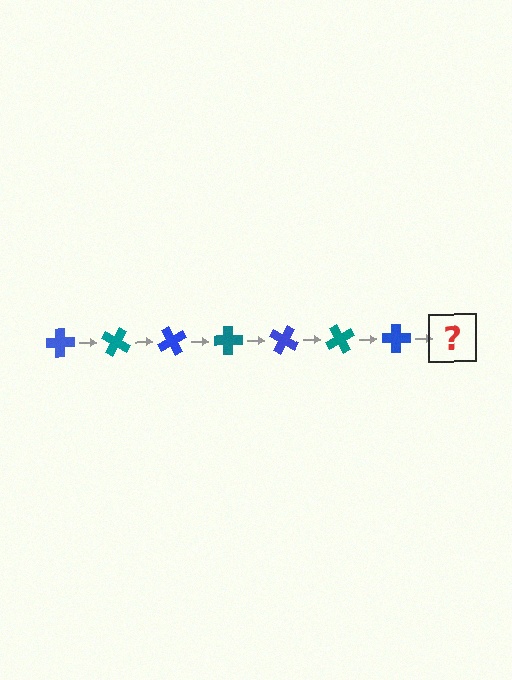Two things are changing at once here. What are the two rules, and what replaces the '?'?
The two rules are that it rotates 30 degrees each step and the color cycles through blue and teal. The '?' should be a teal cross, rotated 210 degrees from the start.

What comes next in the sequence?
The next element should be a teal cross, rotated 210 degrees from the start.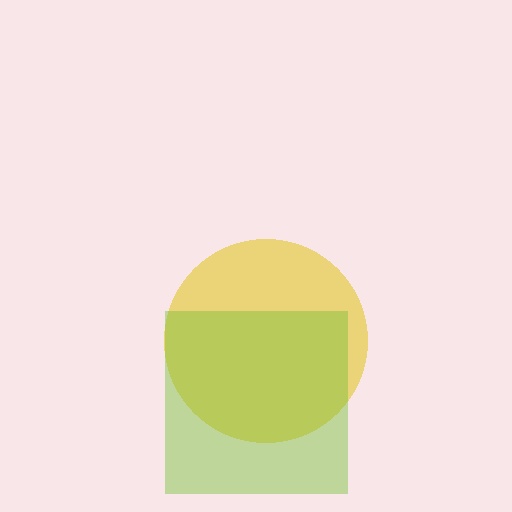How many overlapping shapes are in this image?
There are 2 overlapping shapes in the image.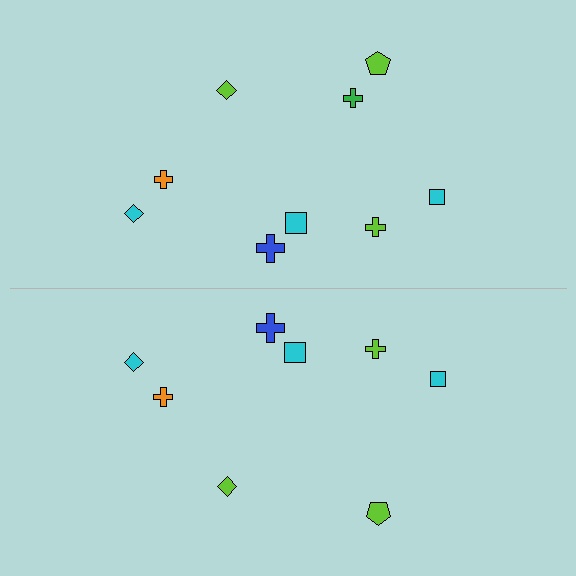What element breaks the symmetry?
A green cross is missing from the bottom side.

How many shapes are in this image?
There are 17 shapes in this image.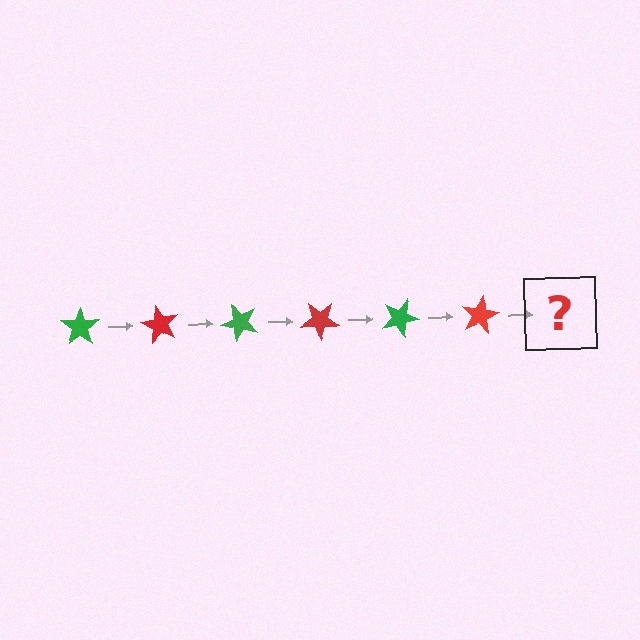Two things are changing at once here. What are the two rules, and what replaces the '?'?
The two rules are that it rotates 60 degrees each step and the color cycles through green and red. The '?' should be a green star, rotated 360 degrees from the start.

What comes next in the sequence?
The next element should be a green star, rotated 360 degrees from the start.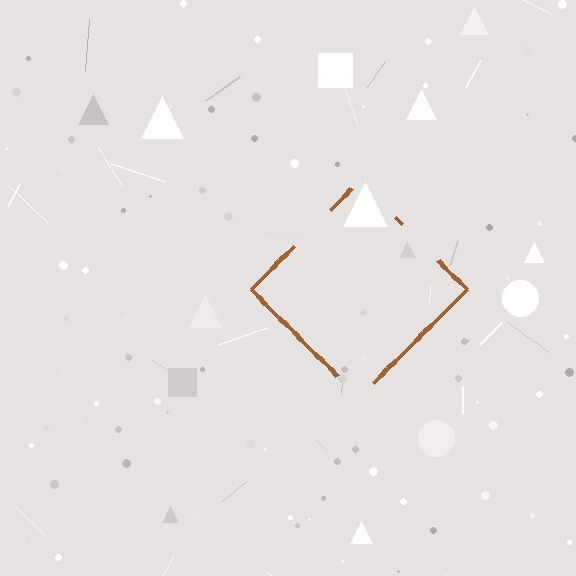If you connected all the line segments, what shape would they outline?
They would outline a diamond.